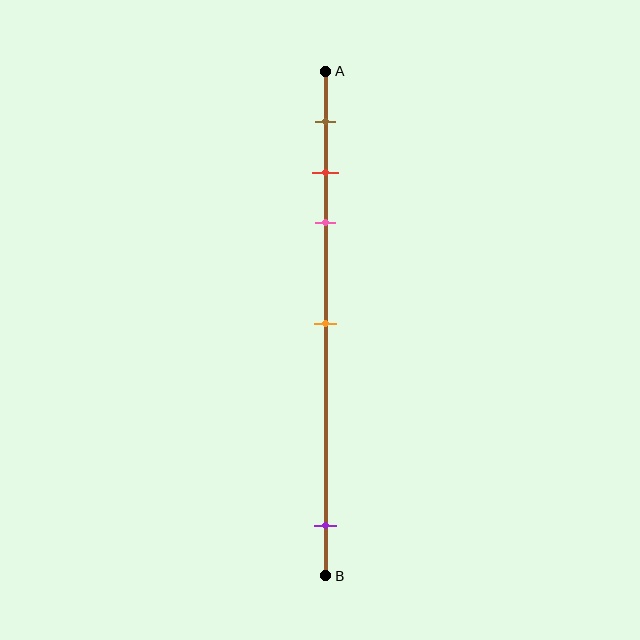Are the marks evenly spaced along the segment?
No, the marks are not evenly spaced.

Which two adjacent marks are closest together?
The red and pink marks are the closest adjacent pair.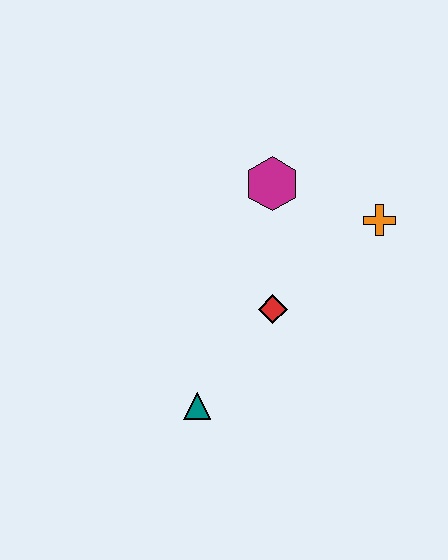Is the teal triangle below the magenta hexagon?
Yes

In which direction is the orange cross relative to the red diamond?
The orange cross is to the right of the red diamond.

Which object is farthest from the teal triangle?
The orange cross is farthest from the teal triangle.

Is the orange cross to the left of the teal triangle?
No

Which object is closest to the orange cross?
The magenta hexagon is closest to the orange cross.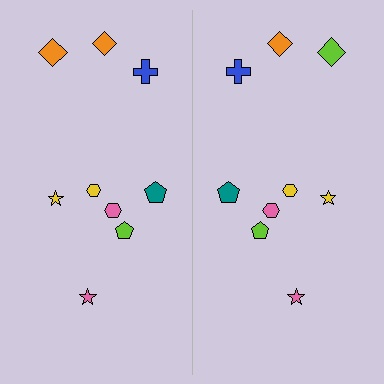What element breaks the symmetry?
The lime diamond on the right side breaks the symmetry — its mirror counterpart is orange.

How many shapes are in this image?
There are 18 shapes in this image.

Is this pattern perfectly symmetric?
No, the pattern is not perfectly symmetric. The lime diamond on the right side breaks the symmetry — its mirror counterpart is orange.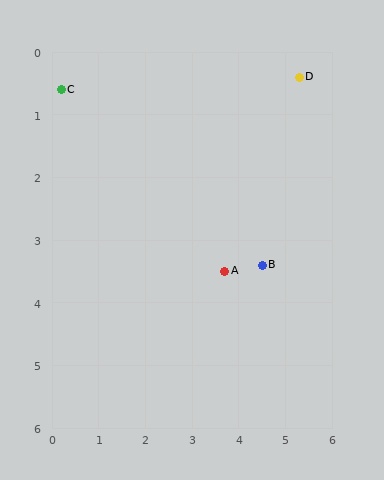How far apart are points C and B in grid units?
Points C and B are about 5.1 grid units apart.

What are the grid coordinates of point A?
Point A is at approximately (3.7, 3.5).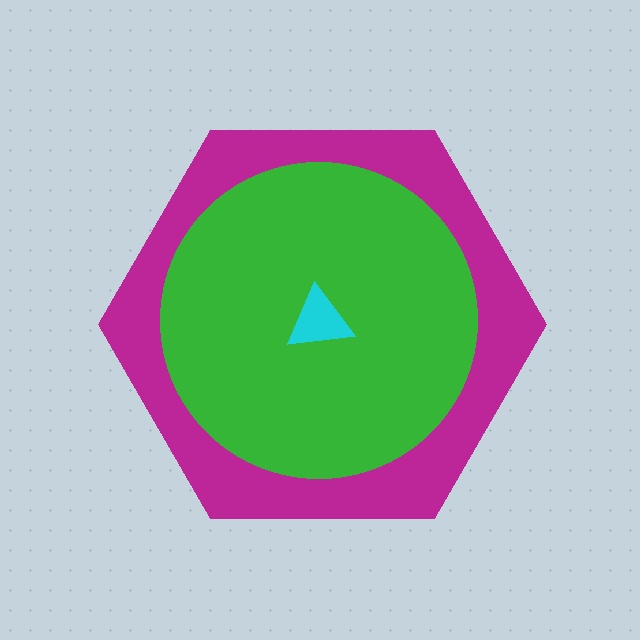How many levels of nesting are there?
3.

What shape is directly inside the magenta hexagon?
The green circle.